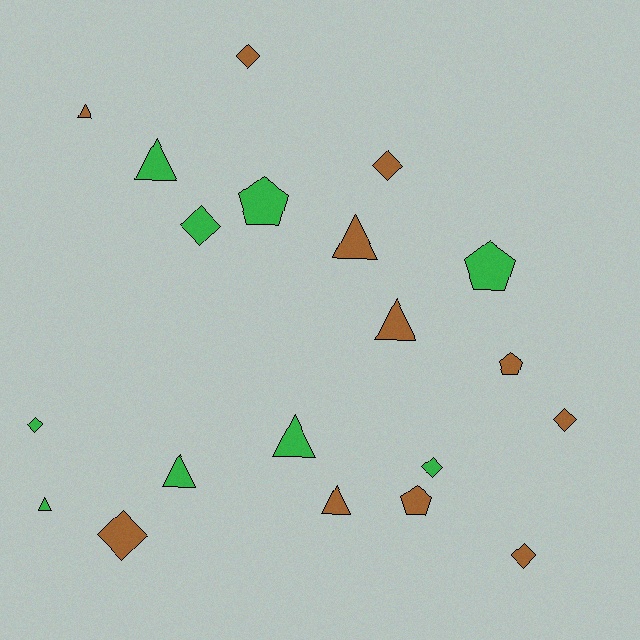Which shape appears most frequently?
Triangle, with 8 objects.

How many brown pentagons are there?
There are 2 brown pentagons.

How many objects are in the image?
There are 20 objects.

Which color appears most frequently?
Brown, with 11 objects.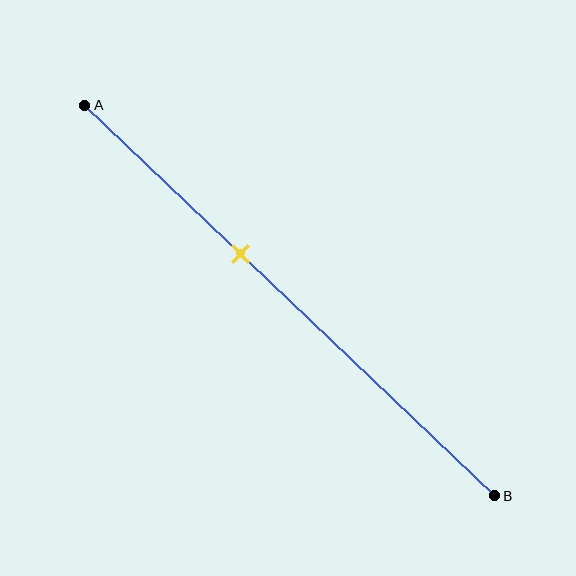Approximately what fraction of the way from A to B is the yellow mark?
The yellow mark is approximately 40% of the way from A to B.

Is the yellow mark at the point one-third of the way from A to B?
No, the mark is at about 40% from A, not at the 33% one-third point.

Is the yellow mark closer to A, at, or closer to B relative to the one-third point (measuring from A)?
The yellow mark is closer to point B than the one-third point of segment AB.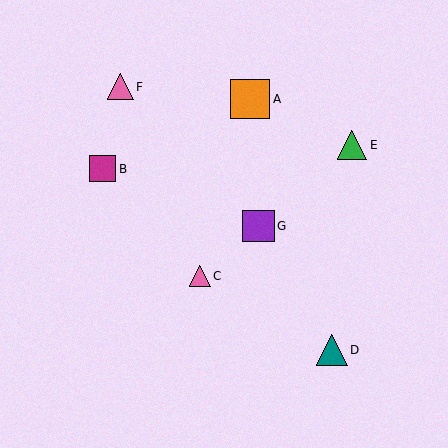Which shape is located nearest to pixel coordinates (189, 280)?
The pink triangle (labeled C) at (200, 276) is nearest to that location.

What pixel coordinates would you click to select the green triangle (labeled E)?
Click at (352, 145) to select the green triangle E.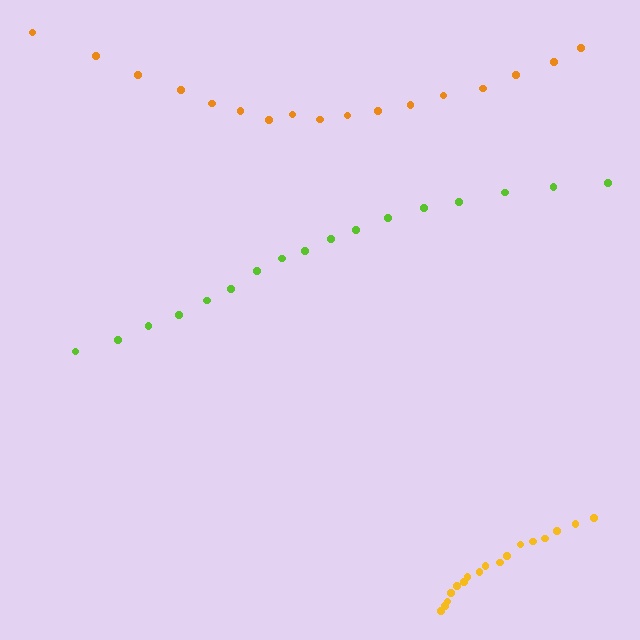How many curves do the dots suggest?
There are 3 distinct paths.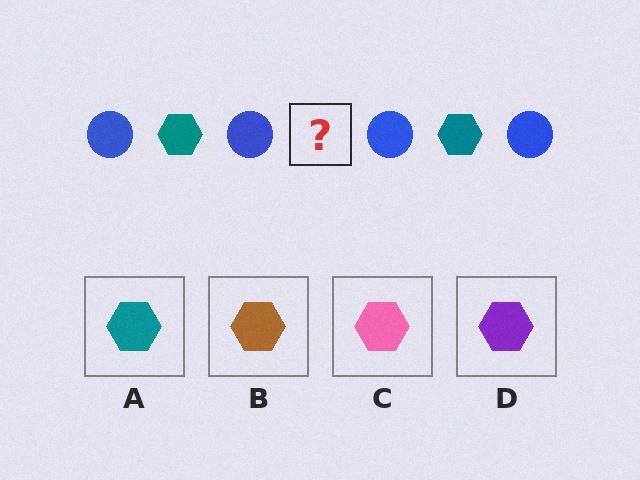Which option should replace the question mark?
Option A.